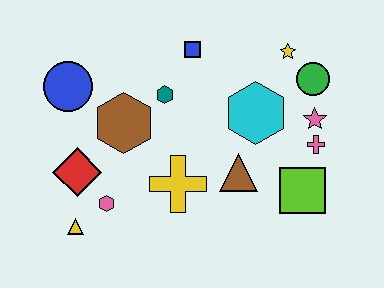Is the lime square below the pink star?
Yes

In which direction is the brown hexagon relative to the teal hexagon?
The brown hexagon is to the left of the teal hexagon.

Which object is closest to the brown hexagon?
The teal hexagon is closest to the brown hexagon.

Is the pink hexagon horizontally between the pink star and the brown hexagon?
No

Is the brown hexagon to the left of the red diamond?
No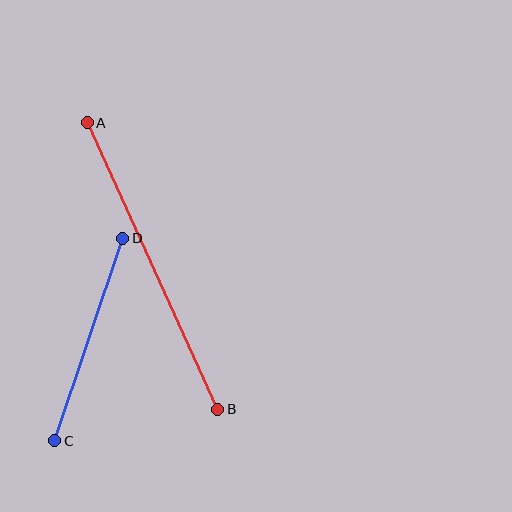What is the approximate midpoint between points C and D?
The midpoint is at approximately (89, 339) pixels.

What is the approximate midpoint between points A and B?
The midpoint is at approximately (152, 266) pixels.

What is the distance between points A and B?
The distance is approximately 315 pixels.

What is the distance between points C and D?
The distance is approximately 214 pixels.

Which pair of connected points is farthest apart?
Points A and B are farthest apart.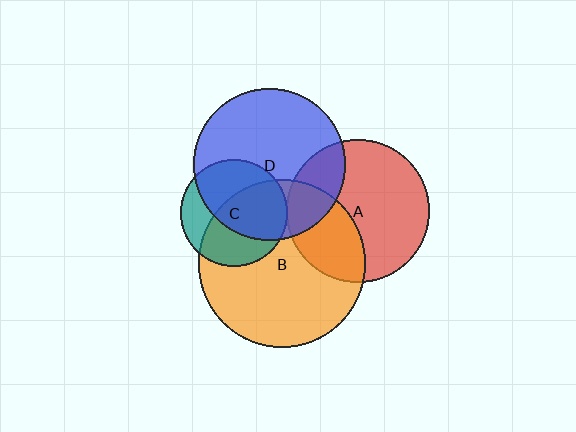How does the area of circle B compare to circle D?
Approximately 1.2 times.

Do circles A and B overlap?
Yes.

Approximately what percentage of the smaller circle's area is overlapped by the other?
Approximately 35%.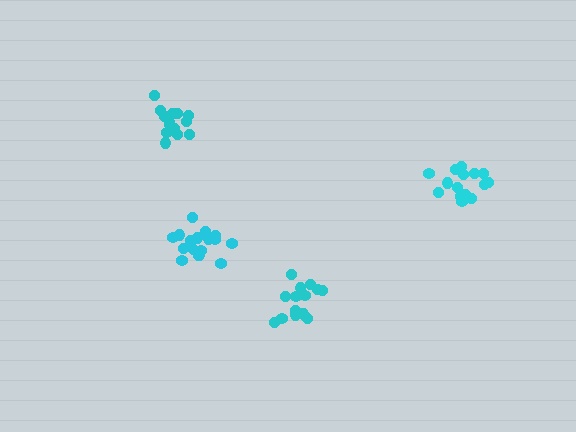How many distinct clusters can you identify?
There are 4 distinct clusters.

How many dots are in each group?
Group 1: 17 dots, Group 2: 16 dots, Group 3: 14 dots, Group 4: 14 dots (61 total).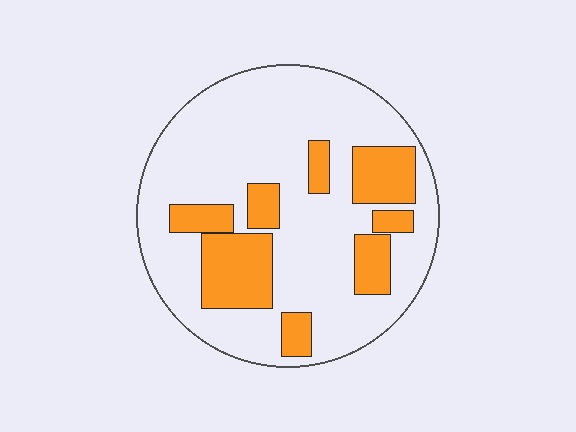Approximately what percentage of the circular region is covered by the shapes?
Approximately 25%.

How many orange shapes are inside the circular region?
8.